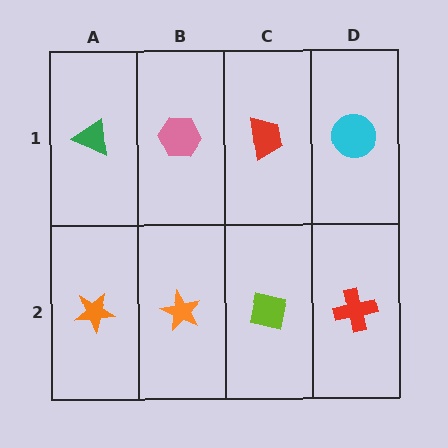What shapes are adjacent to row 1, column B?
An orange star (row 2, column B), a green triangle (row 1, column A), a red trapezoid (row 1, column C).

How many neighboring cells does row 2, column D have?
2.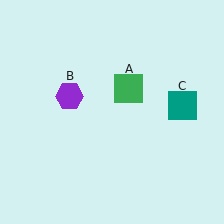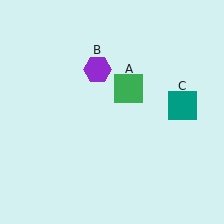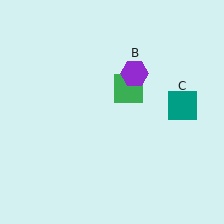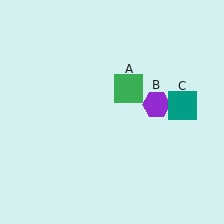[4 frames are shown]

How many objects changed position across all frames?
1 object changed position: purple hexagon (object B).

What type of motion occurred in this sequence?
The purple hexagon (object B) rotated clockwise around the center of the scene.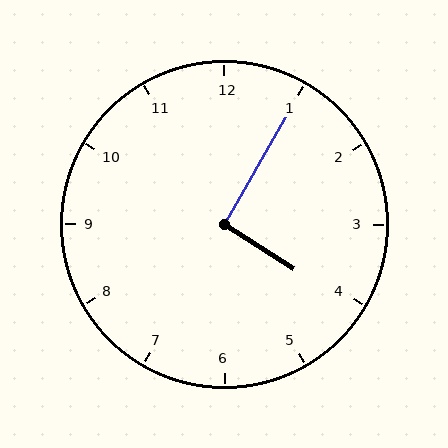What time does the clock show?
4:05.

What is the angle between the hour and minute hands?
Approximately 92 degrees.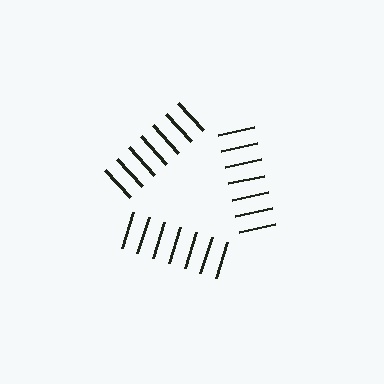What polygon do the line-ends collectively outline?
An illusory triangle — the line segments terminate on its edges but no continuous stroke is drawn.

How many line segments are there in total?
21 — 7 along each of the 3 edges.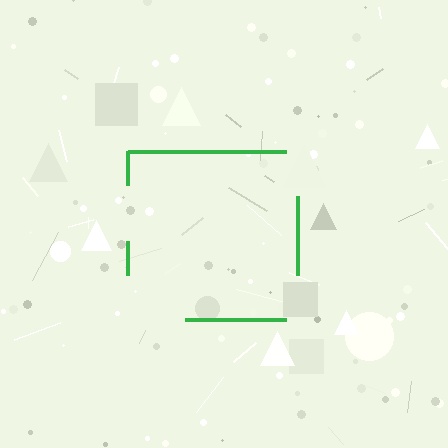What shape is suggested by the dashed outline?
The dashed outline suggests a square.